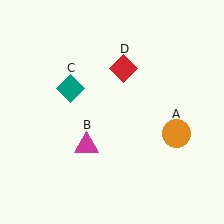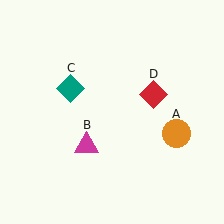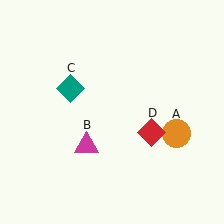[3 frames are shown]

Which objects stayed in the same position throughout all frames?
Orange circle (object A) and magenta triangle (object B) and teal diamond (object C) remained stationary.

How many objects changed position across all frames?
1 object changed position: red diamond (object D).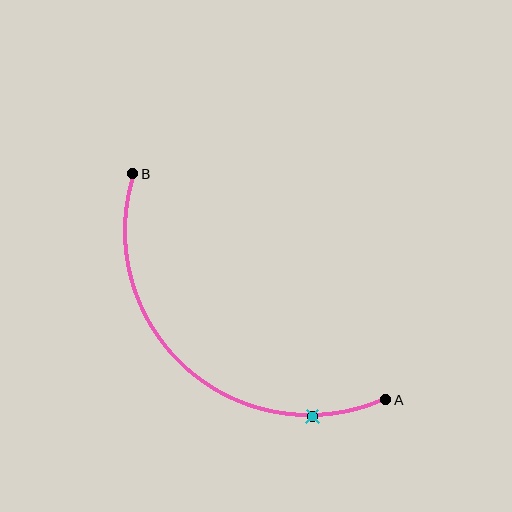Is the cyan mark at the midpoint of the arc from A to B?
No. The cyan mark lies on the arc but is closer to endpoint A. The arc midpoint would be at the point on the curve equidistant along the arc from both A and B.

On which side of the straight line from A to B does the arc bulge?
The arc bulges below and to the left of the straight line connecting A and B.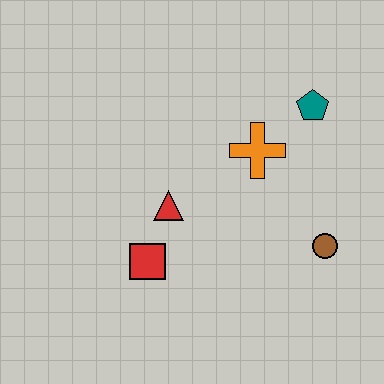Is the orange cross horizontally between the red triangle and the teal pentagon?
Yes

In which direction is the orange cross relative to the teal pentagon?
The orange cross is to the left of the teal pentagon.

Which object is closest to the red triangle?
The red square is closest to the red triangle.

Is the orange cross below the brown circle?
No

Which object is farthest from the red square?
The teal pentagon is farthest from the red square.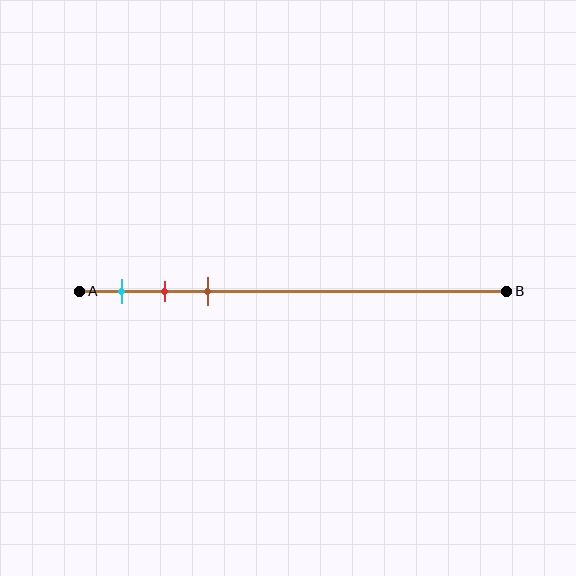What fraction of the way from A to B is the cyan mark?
The cyan mark is approximately 10% (0.1) of the way from A to B.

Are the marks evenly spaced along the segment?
Yes, the marks are approximately evenly spaced.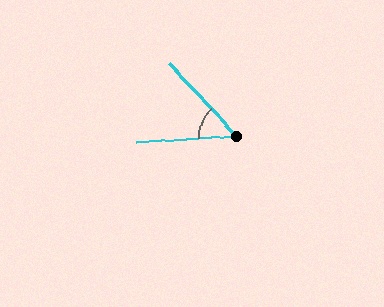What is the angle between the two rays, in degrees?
Approximately 51 degrees.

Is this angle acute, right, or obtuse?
It is acute.